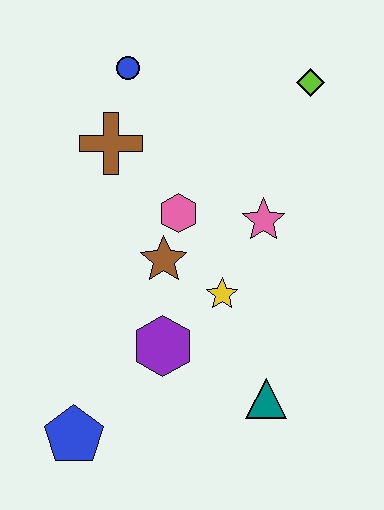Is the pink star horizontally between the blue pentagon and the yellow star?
No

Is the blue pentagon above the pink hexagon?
No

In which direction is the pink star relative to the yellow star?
The pink star is above the yellow star.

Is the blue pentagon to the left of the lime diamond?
Yes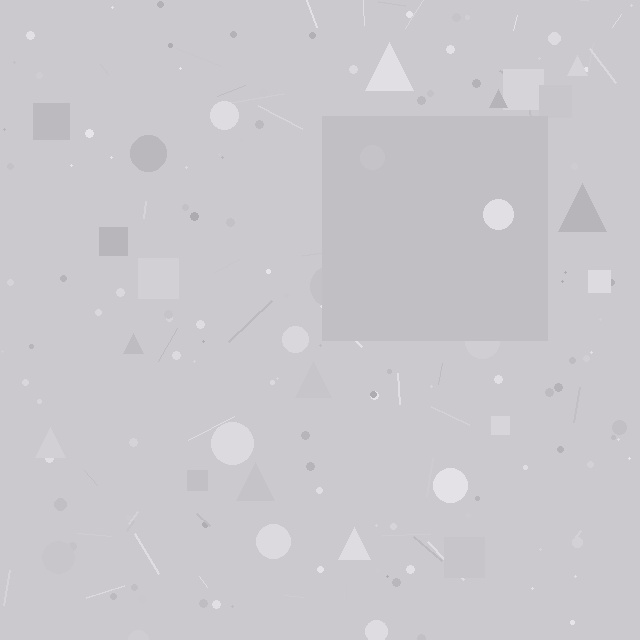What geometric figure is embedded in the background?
A square is embedded in the background.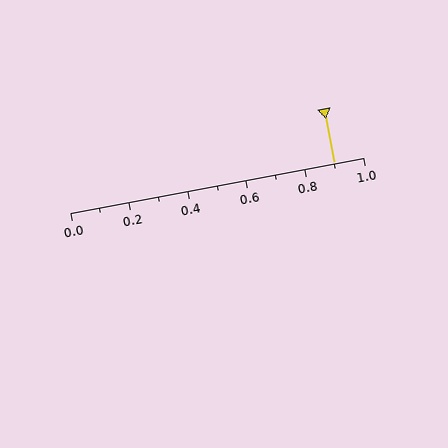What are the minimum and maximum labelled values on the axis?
The axis runs from 0.0 to 1.0.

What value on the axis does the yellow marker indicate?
The marker indicates approximately 0.9.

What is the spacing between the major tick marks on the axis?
The major ticks are spaced 0.2 apart.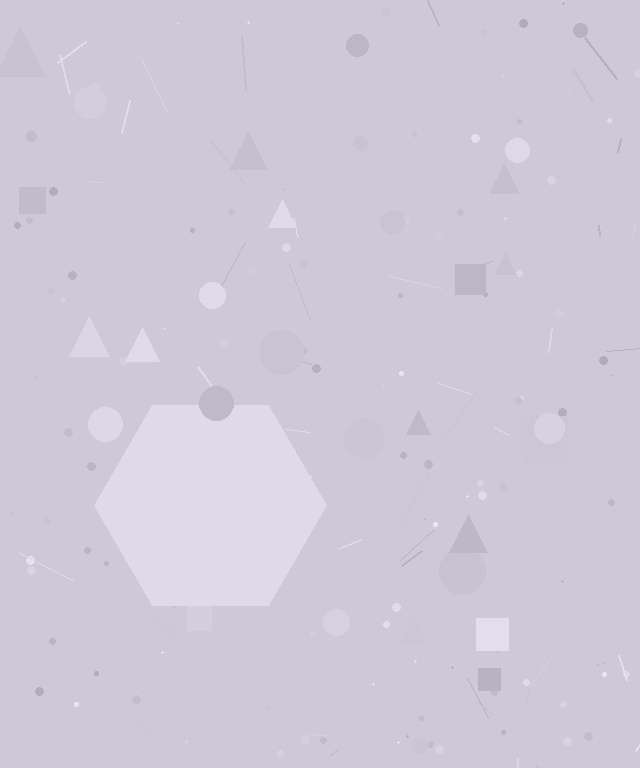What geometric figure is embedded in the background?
A hexagon is embedded in the background.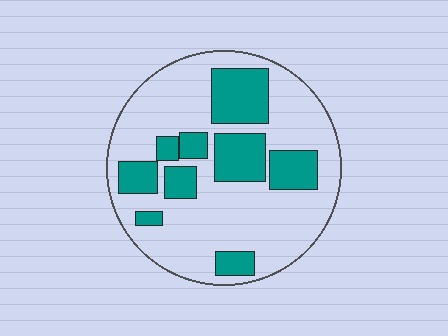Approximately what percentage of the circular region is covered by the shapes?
Approximately 30%.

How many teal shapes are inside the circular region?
9.